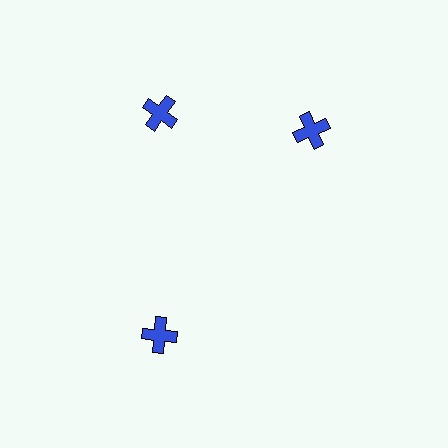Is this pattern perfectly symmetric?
No. The 3 blue crosses are arranged in a ring, but one element near the 3 o'clock position is rotated out of alignment along the ring, breaking the 3-fold rotational symmetry.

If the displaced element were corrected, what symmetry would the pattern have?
It would have 3-fold rotational symmetry — the pattern would map onto itself every 120 degrees.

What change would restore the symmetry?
The symmetry would be restored by rotating it back into even spacing with its neighbors so that all 3 crosses sit at equal angles and equal distance from the center.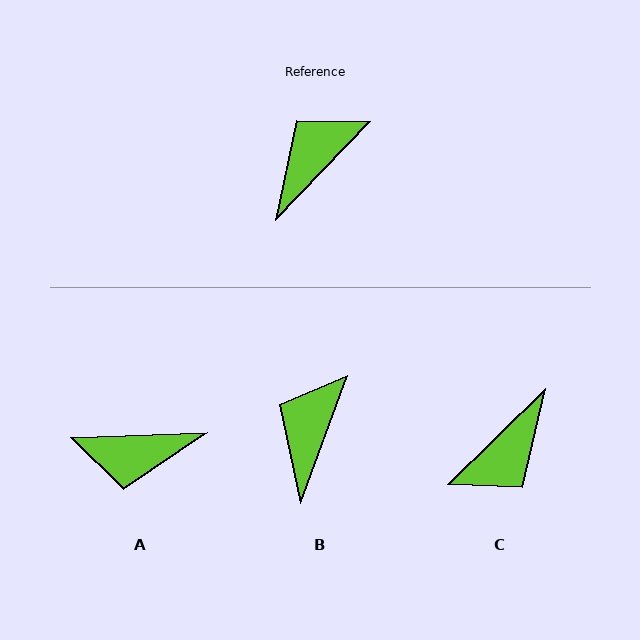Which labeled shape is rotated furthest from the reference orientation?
C, about 178 degrees away.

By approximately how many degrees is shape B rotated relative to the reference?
Approximately 23 degrees counter-clockwise.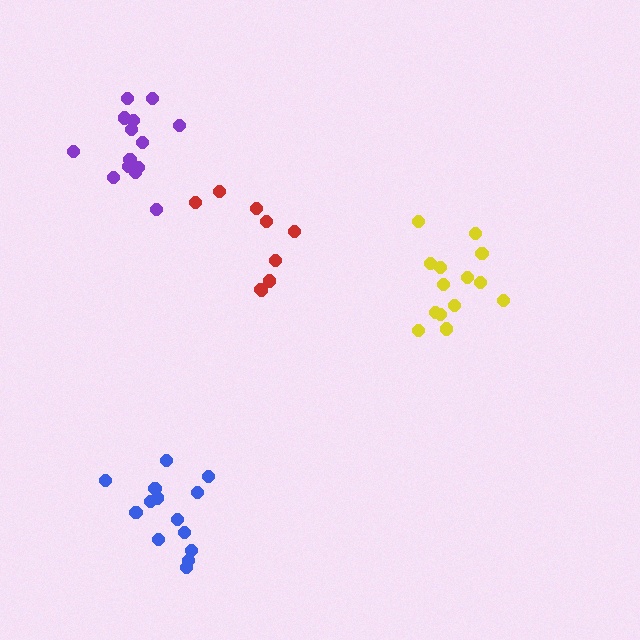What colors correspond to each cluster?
The clusters are colored: yellow, red, blue, purple.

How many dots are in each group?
Group 1: 14 dots, Group 2: 9 dots, Group 3: 14 dots, Group 4: 14 dots (51 total).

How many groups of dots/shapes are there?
There are 4 groups.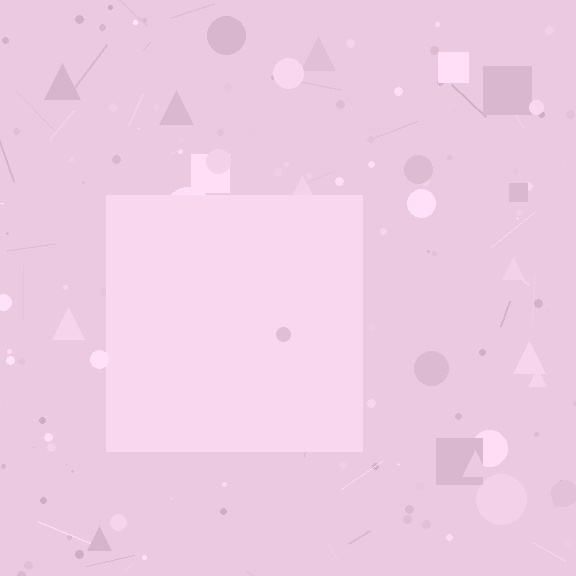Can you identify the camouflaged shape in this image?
The camouflaged shape is a square.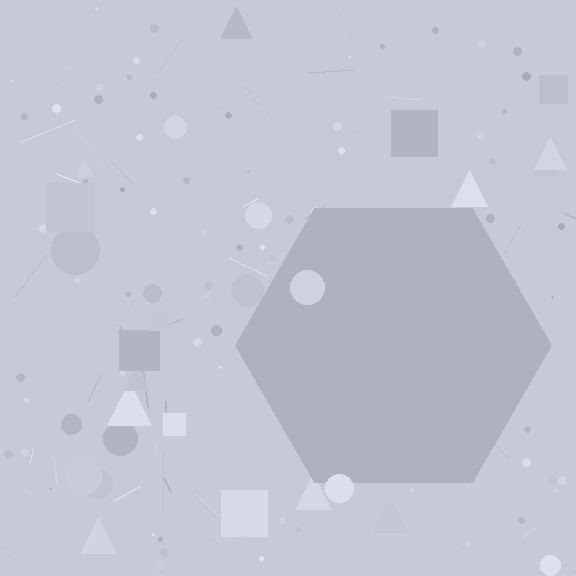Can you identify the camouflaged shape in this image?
The camouflaged shape is a hexagon.